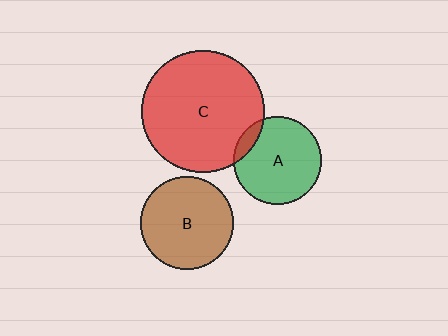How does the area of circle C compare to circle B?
Approximately 1.7 times.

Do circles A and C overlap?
Yes.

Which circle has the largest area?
Circle C (red).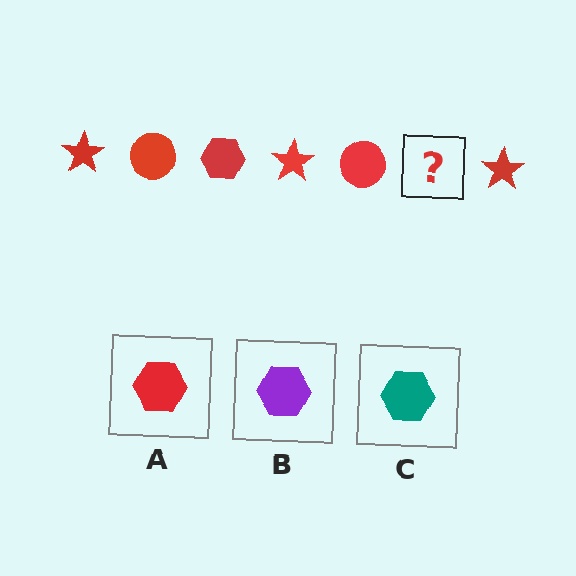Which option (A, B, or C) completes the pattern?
A.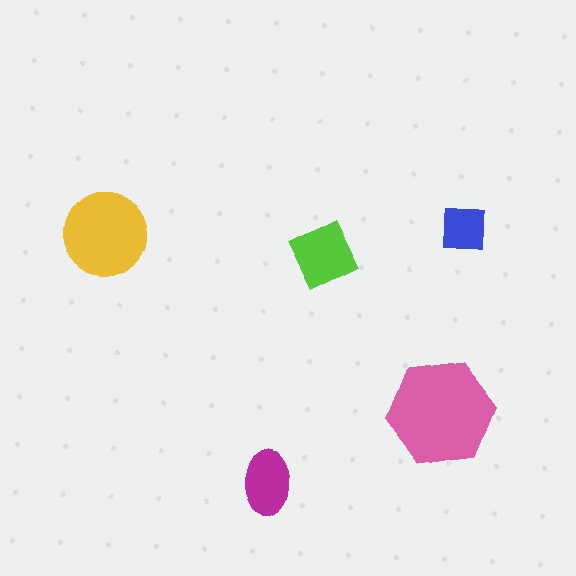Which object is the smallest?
The blue square.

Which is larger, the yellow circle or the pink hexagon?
The pink hexagon.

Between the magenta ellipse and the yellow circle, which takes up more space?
The yellow circle.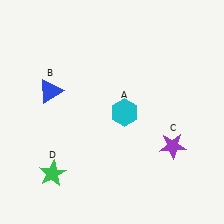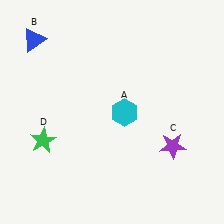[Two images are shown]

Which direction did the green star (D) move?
The green star (D) moved up.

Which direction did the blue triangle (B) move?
The blue triangle (B) moved up.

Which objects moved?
The objects that moved are: the blue triangle (B), the green star (D).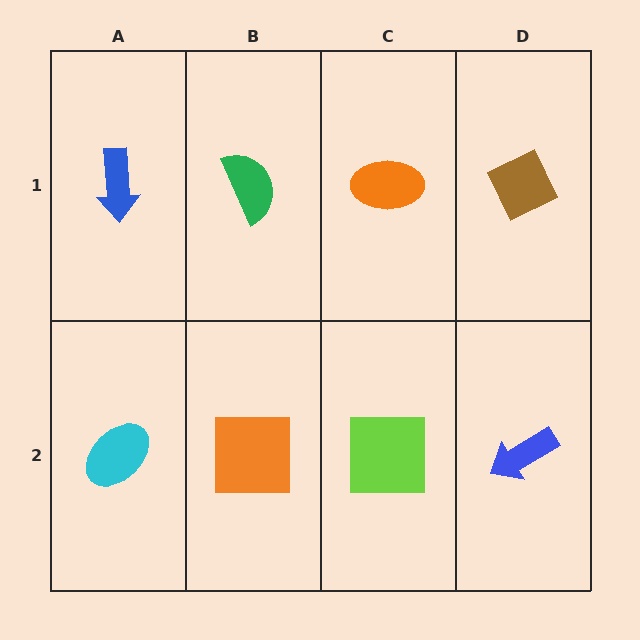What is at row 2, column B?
An orange square.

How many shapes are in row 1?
4 shapes.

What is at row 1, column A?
A blue arrow.